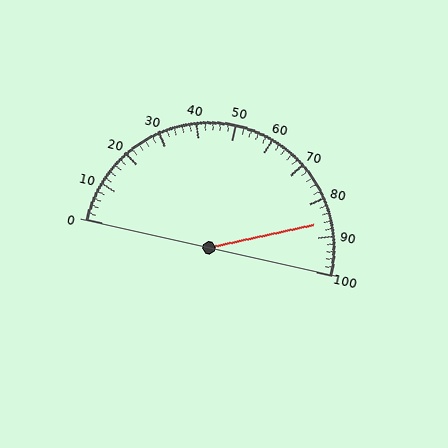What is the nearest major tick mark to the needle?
The nearest major tick mark is 90.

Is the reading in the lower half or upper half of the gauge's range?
The reading is in the upper half of the range (0 to 100).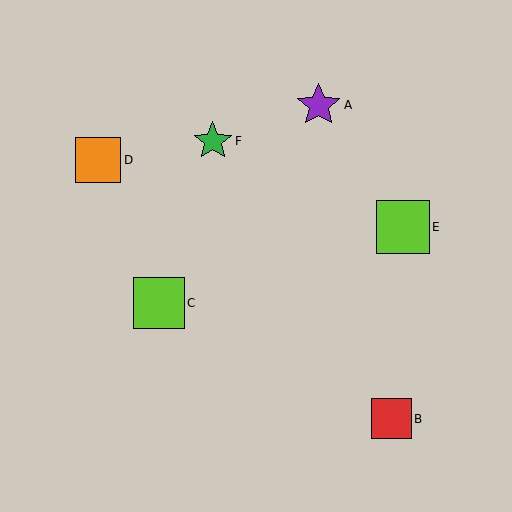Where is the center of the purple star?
The center of the purple star is at (319, 105).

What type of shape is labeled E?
Shape E is a lime square.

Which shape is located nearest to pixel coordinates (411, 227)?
The lime square (labeled E) at (403, 227) is nearest to that location.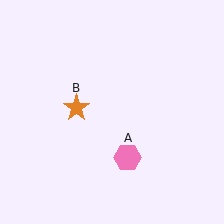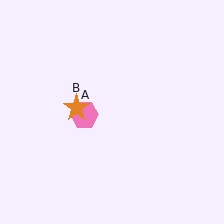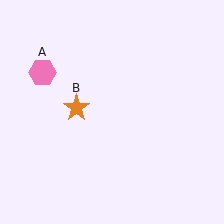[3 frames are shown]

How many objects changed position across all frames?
1 object changed position: pink hexagon (object A).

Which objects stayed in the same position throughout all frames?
Orange star (object B) remained stationary.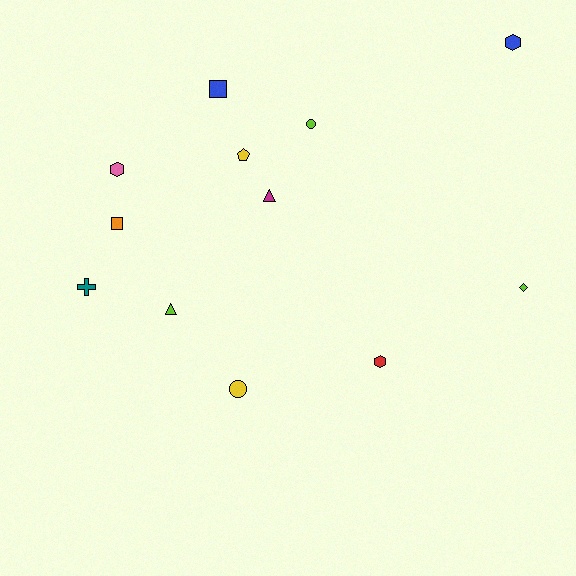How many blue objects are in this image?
There are 2 blue objects.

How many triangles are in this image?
There are 2 triangles.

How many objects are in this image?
There are 12 objects.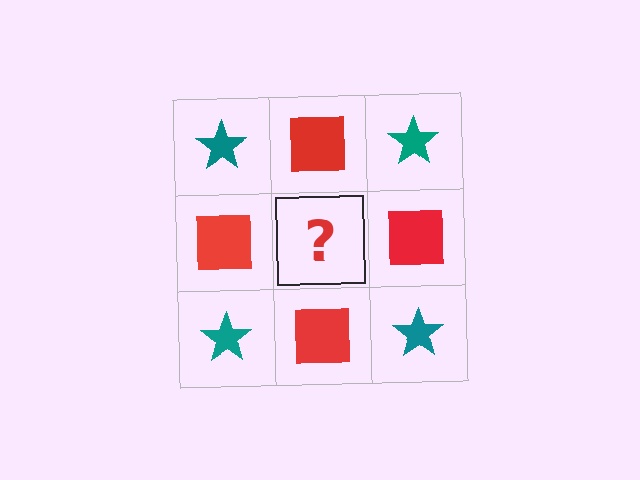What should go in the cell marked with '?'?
The missing cell should contain a teal star.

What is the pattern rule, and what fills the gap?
The rule is that it alternates teal star and red square in a checkerboard pattern. The gap should be filled with a teal star.